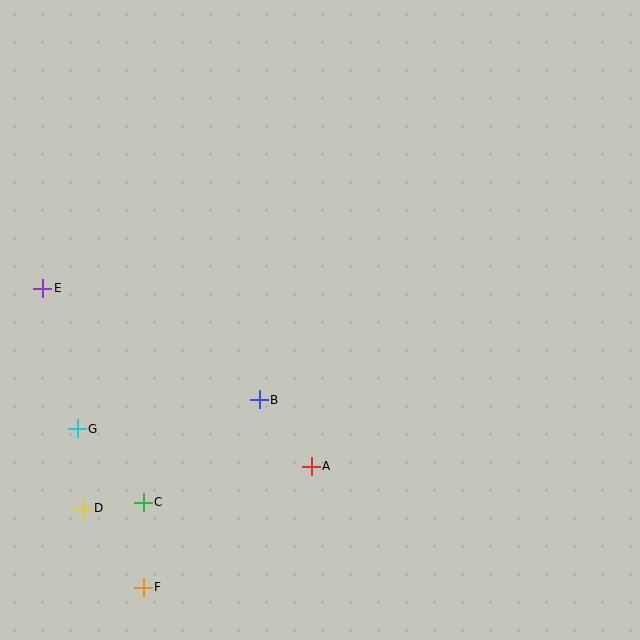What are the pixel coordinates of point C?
Point C is at (143, 502).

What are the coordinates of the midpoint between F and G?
The midpoint between F and G is at (110, 508).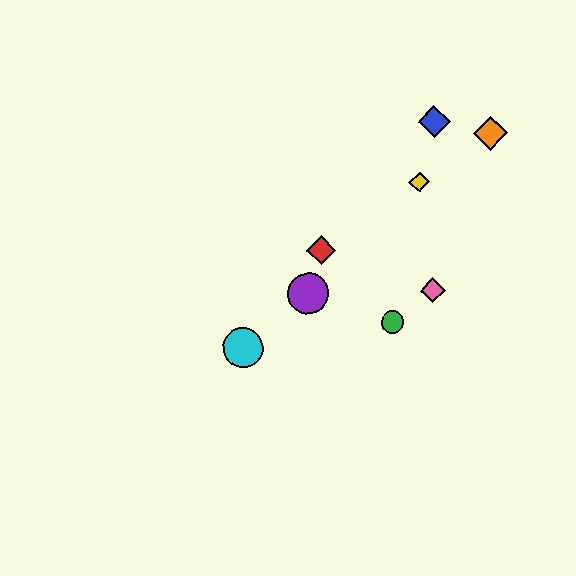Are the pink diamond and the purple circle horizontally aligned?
Yes, both are at y≈290.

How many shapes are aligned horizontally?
2 shapes (the purple circle, the pink diamond) are aligned horizontally.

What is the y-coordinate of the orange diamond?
The orange diamond is at y≈133.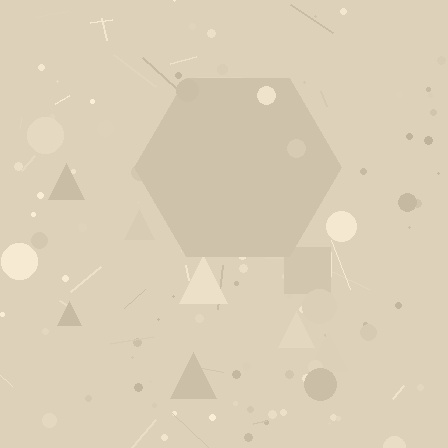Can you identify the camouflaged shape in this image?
The camouflaged shape is a hexagon.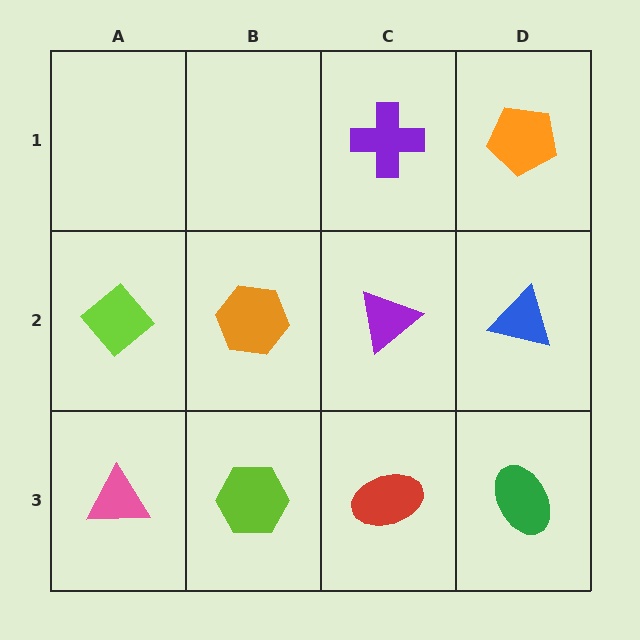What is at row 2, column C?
A purple triangle.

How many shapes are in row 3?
4 shapes.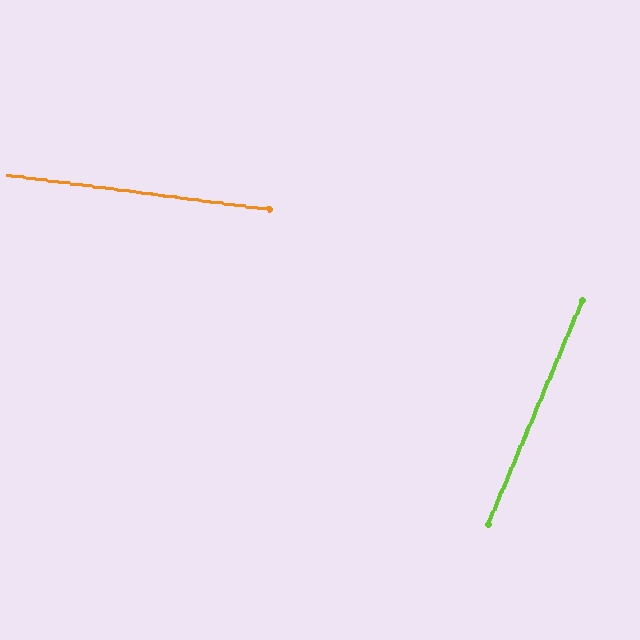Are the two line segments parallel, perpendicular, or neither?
Neither parallel nor perpendicular — they differ by about 75°.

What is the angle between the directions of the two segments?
Approximately 75 degrees.